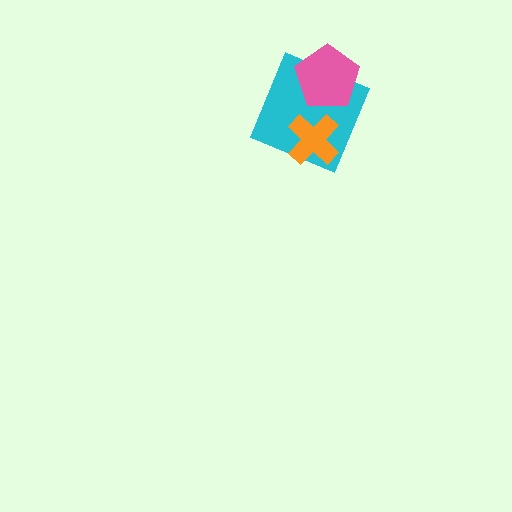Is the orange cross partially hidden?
No, no other shape covers it.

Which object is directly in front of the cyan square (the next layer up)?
The orange cross is directly in front of the cyan square.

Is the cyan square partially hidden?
Yes, it is partially covered by another shape.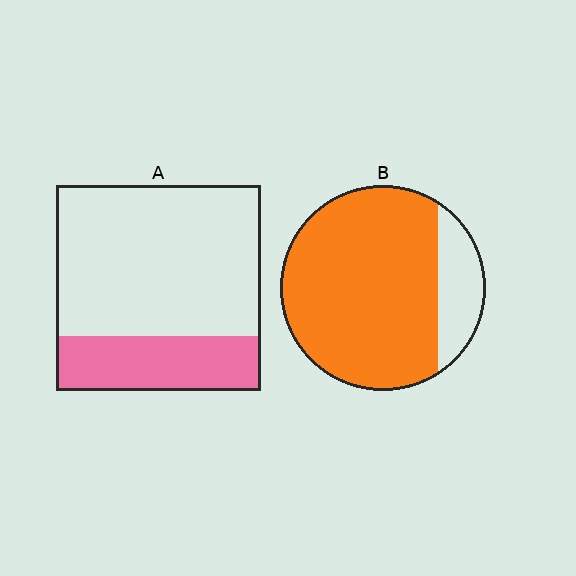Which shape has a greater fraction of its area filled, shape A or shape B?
Shape B.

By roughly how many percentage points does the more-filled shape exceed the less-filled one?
By roughly 55 percentage points (B over A).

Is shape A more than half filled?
No.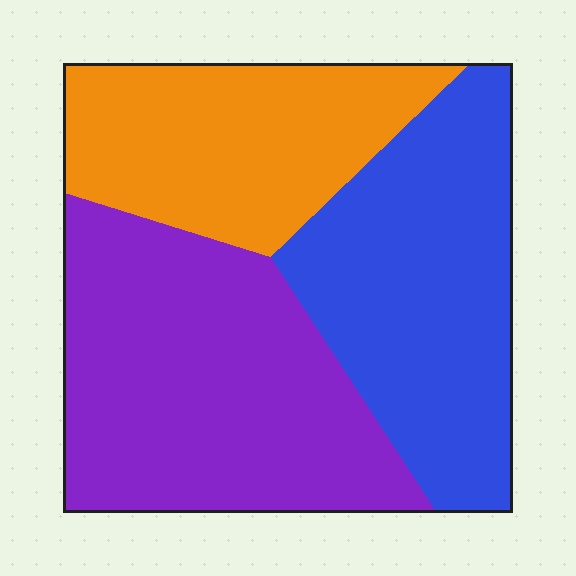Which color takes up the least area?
Orange, at roughly 25%.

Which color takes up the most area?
Purple, at roughly 40%.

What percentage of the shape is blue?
Blue takes up about one third (1/3) of the shape.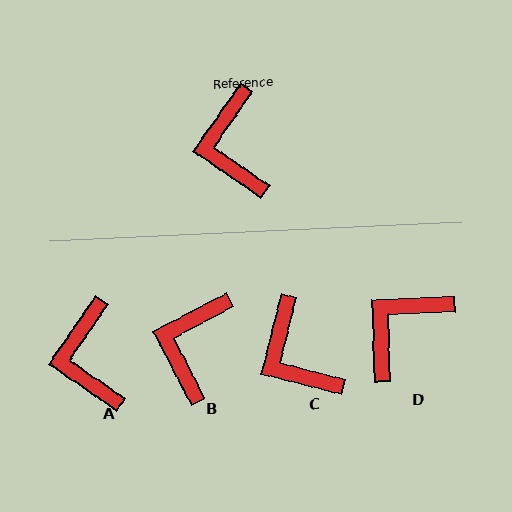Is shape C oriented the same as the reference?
No, it is off by about 20 degrees.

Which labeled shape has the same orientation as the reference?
A.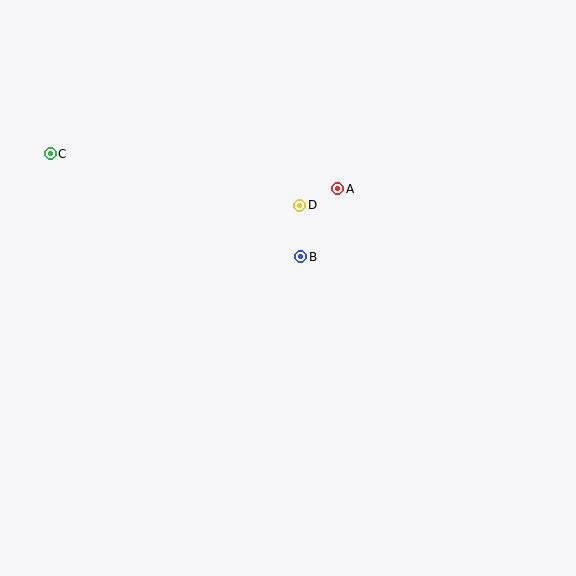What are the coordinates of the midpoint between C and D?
The midpoint between C and D is at (175, 180).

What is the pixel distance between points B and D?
The distance between B and D is 51 pixels.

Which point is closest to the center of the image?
Point B at (301, 257) is closest to the center.